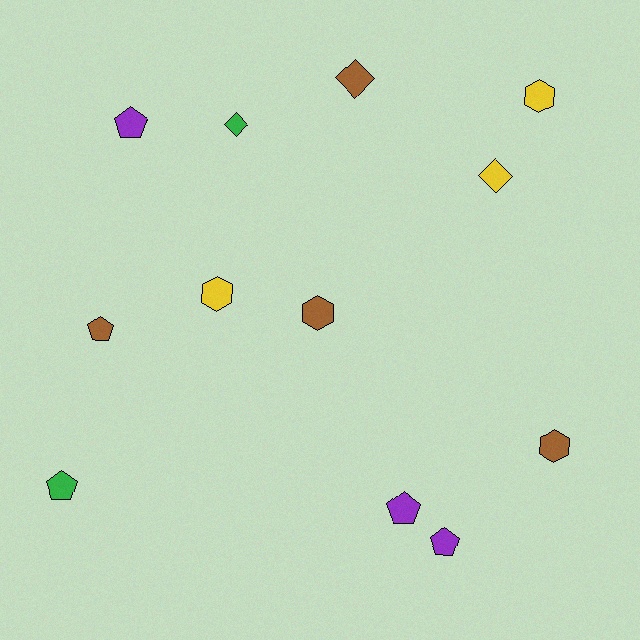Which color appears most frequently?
Brown, with 4 objects.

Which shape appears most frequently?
Pentagon, with 5 objects.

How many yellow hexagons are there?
There are 2 yellow hexagons.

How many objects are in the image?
There are 12 objects.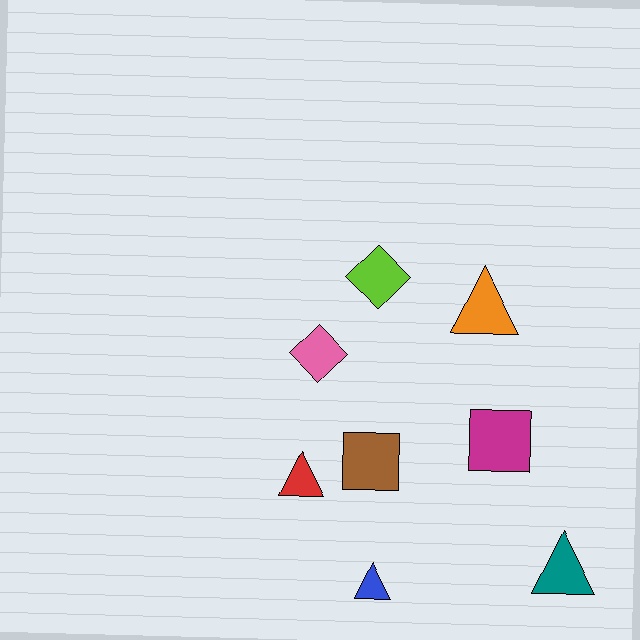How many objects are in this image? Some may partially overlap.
There are 8 objects.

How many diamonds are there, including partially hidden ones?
There are 2 diamonds.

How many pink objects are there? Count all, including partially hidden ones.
There is 1 pink object.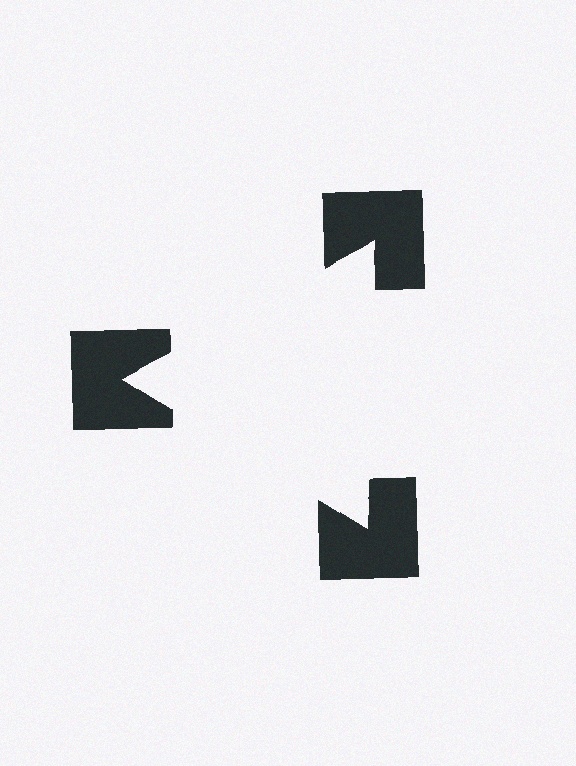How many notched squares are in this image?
There are 3 — one at each vertex of the illusory triangle.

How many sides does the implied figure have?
3 sides.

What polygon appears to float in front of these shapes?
An illusory triangle — its edges are inferred from the aligned wedge cuts in the notched squares, not physically drawn.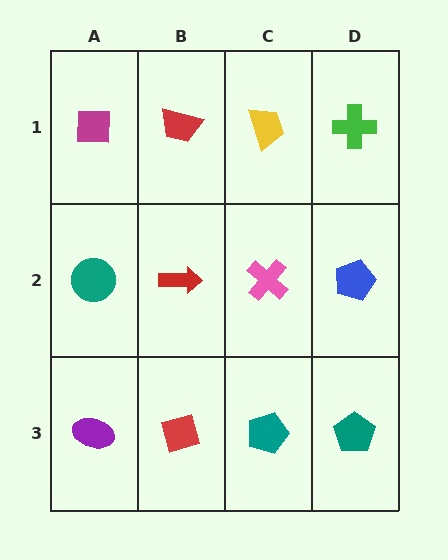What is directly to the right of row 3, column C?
A teal pentagon.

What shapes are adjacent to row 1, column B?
A red arrow (row 2, column B), a magenta square (row 1, column A), a yellow trapezoid (row 1, column C).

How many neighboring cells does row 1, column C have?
3.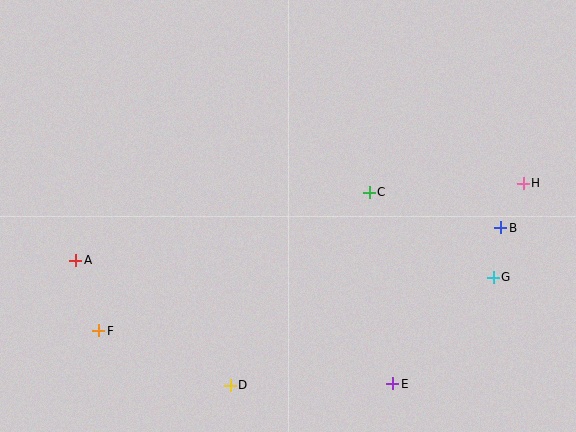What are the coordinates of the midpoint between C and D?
The midpoint between C and D is at (300, 289).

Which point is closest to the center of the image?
Point C at (369, 192) is closest to the center.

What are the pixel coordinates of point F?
Point F is at (99, 331).